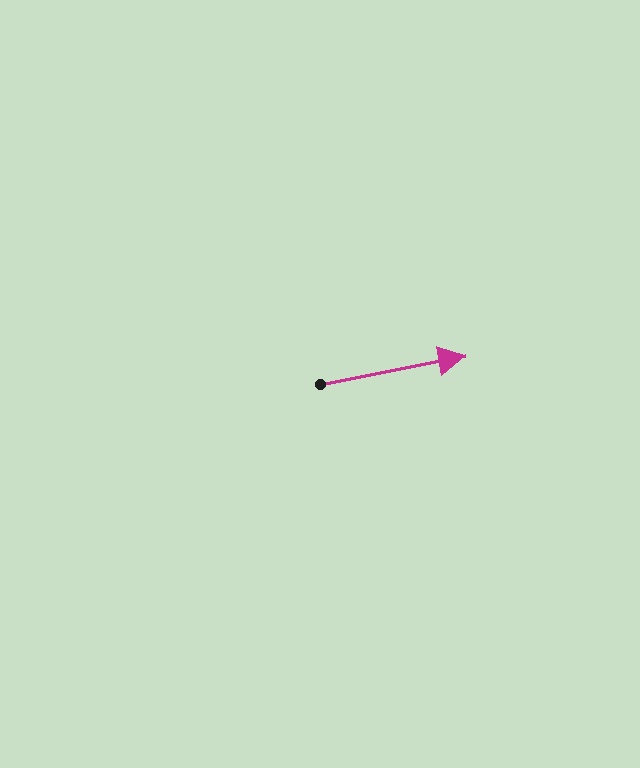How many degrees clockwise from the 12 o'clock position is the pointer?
Approximately 79 degrees.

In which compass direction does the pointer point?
East.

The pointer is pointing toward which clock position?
Roughly 3 o'clock.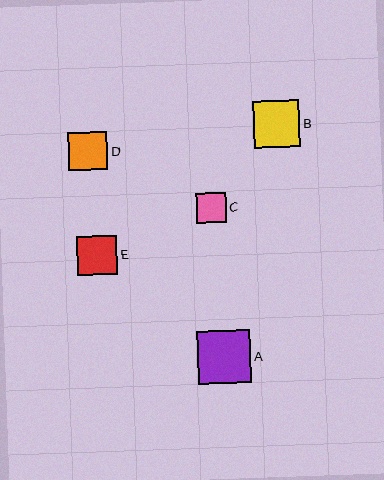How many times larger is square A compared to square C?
Square A is approximately 1.8 times the size of square C.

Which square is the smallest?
Square C is the smallest with a size of approximately 30 pixels.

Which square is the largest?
Square A is the largest with a size of approximately 54 pixels.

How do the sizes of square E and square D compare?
Square E and square D are approximately the same size.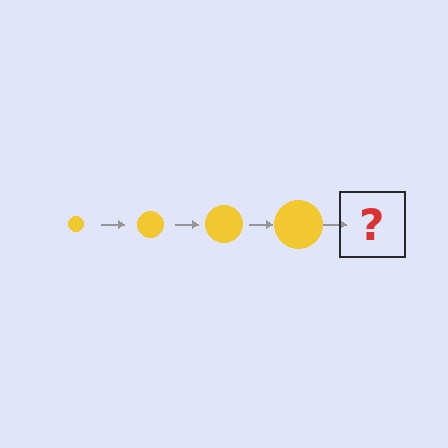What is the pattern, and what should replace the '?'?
The pattern is that the circle gets progressively larger each step. The '?' should be a yellow circle, larger than the previous one.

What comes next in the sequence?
The next element should be a yellow circle, larger than the previous one.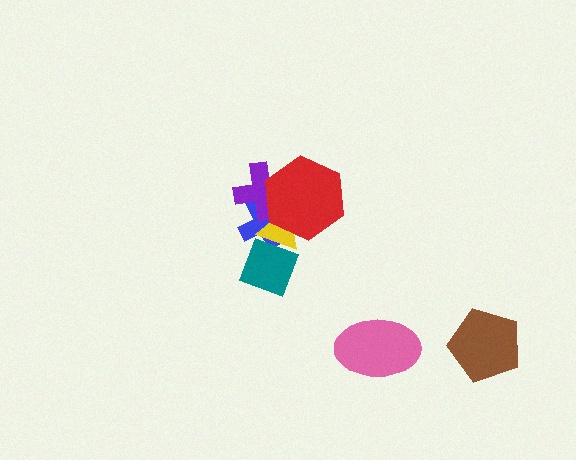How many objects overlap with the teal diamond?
2 objects overlap with the teal diamond.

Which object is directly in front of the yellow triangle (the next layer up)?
The purple cross is directly in front of the yellow triangle.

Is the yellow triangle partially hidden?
Yes, it is partially covered by another shape.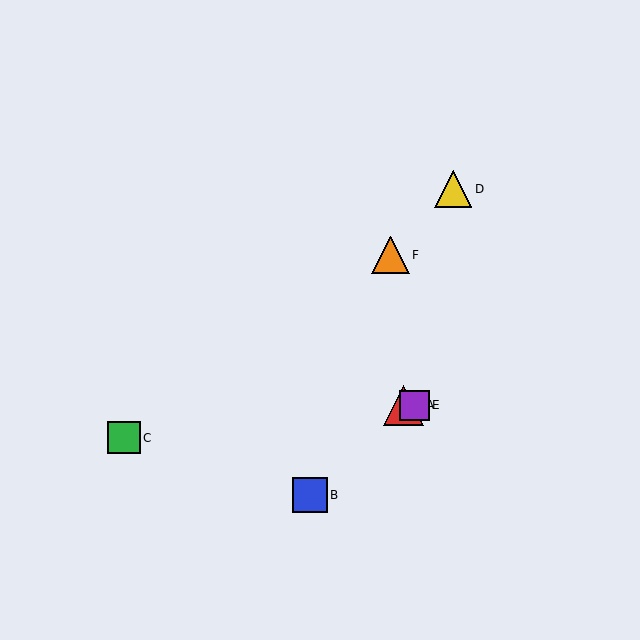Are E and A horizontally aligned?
Yes, both are at y≈405.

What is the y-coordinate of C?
Object C is at y≈438.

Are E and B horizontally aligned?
No, E is at y≈405 and B is at y≈495.